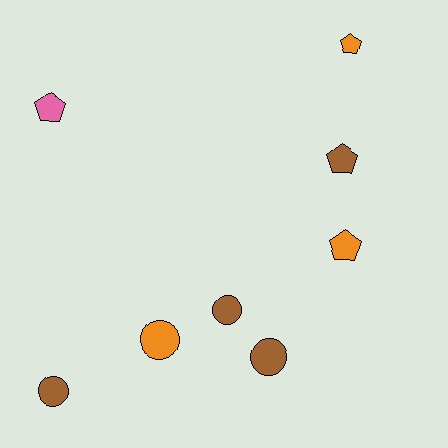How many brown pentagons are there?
There is 1 brown pentagon.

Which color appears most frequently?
Brown, with 4 objects.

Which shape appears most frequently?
Circle, with 4 objects.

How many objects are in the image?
There are 8 objects.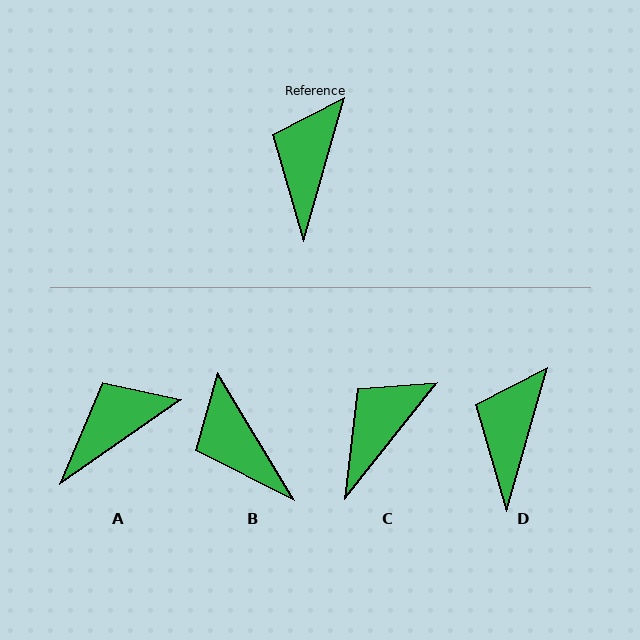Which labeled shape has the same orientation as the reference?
D.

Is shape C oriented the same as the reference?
No, it is off by about 23 degrees.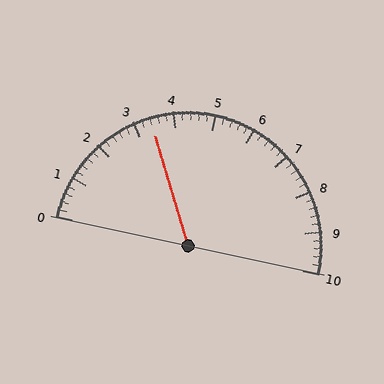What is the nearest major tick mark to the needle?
The nearest major tick mark is 3.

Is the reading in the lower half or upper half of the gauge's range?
The reading is in the lower half of the range (0 to 10).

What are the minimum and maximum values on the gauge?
The gauge ranges from 0 to 10.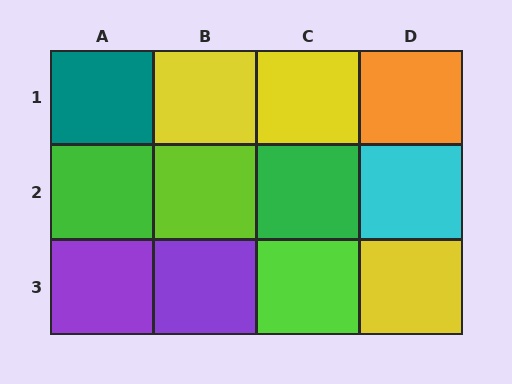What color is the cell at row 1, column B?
Yellow.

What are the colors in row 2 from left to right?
Green, lime, green, cyan.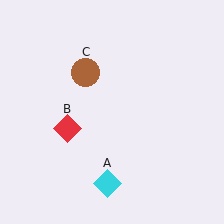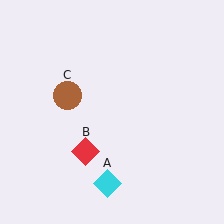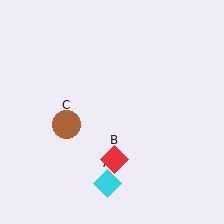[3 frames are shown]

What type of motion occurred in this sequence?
The red diamond (object B), brown circle (object C) rotated counterclockwise around the center of the scene.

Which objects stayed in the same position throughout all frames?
Cyan diamond (object A) remained stationary.